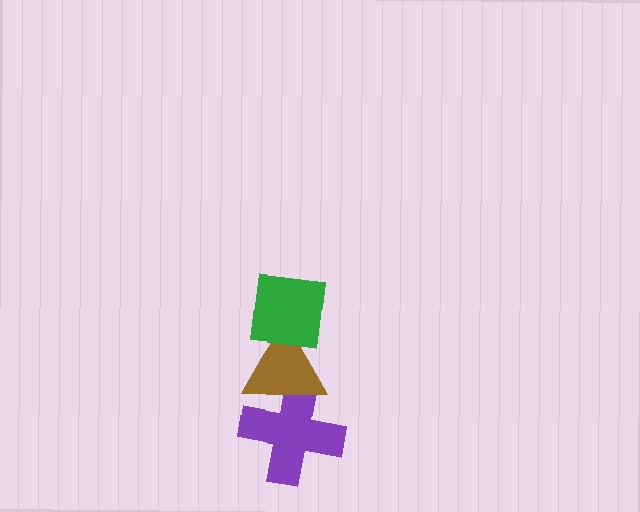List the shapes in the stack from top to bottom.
From top to bottom: the green square, the brown triangle, the purple cross.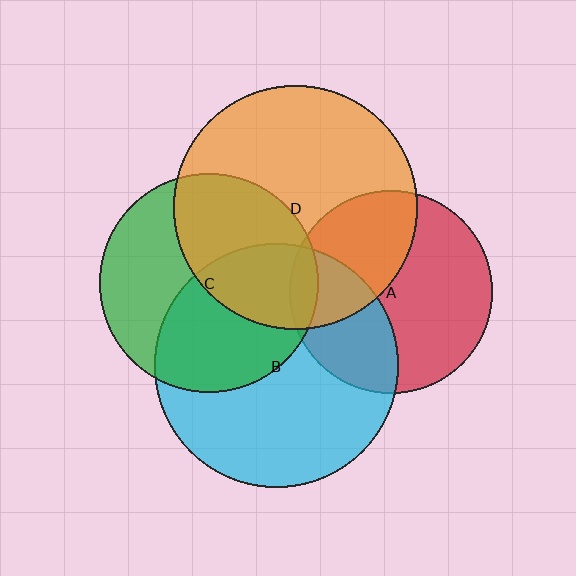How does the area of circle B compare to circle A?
Approximately 1.4 times.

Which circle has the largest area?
Circle D (orange).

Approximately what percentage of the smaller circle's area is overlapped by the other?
Approximately 50%.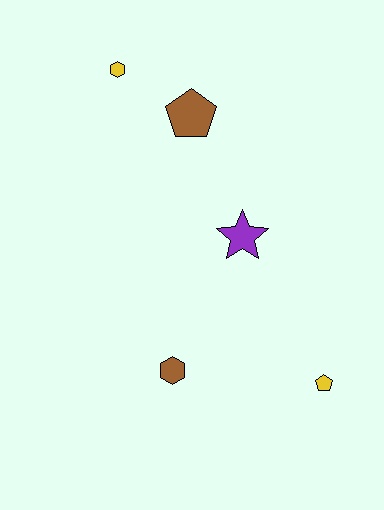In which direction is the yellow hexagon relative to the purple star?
The yellow hexagon is above the purple star.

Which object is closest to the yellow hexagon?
The brown pentagon is closest to the yellow hexagon.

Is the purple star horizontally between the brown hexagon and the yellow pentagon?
Yes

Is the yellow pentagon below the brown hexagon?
Yes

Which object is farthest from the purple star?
The yellow hexagon is farthest from the purple star.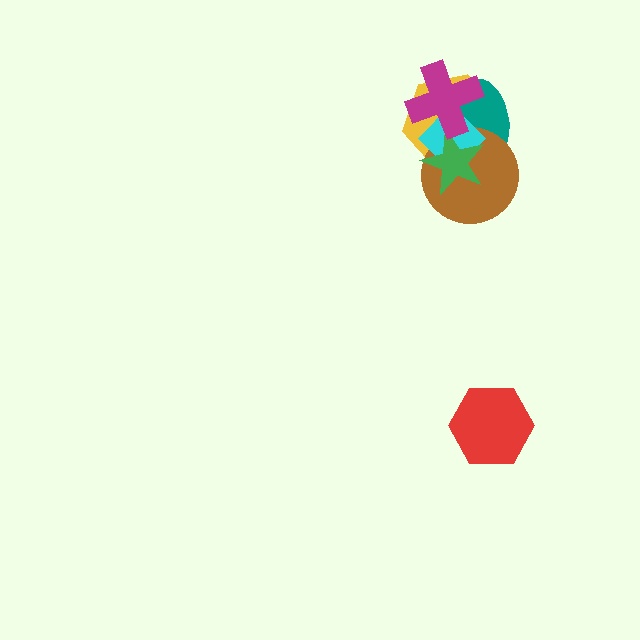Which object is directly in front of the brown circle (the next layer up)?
The cyan diamond is directly in front of the brown circle.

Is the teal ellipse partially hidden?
Yes, it is partially covered by another shape.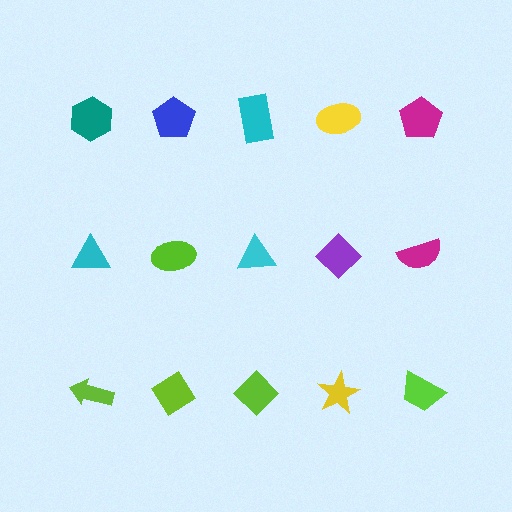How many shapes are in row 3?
5 shapes.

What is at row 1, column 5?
A magenta pentagon.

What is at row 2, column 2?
A lime ellipse.